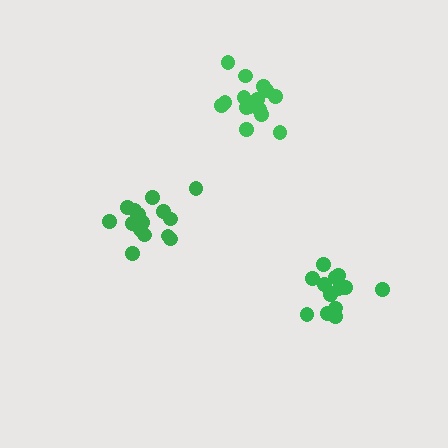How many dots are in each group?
Group 1: 14 dots, Group 2: 15 dots, Group 3: 16 dots (45 total).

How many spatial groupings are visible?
There are 3 spatial groupings.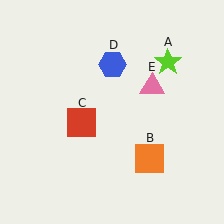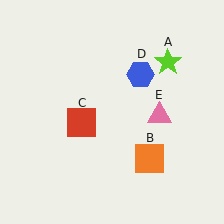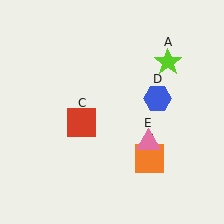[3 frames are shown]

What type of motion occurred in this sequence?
The blue hexagon (object D), pink triangle (object E) rotated clockwise around the center of the scene.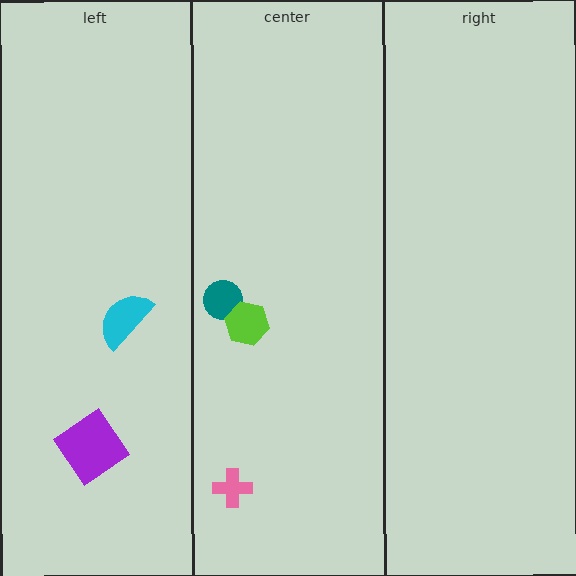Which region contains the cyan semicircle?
The left region.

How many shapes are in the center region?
3.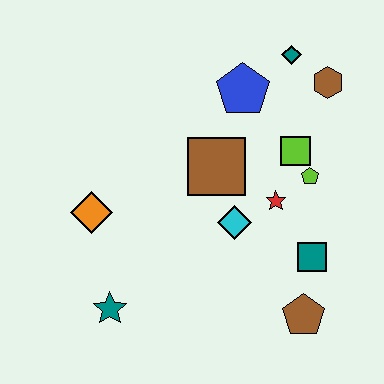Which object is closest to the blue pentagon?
The teal diamond is closest to the blue pentagon.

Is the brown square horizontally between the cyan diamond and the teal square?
No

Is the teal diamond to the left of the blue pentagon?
No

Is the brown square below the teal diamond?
Yes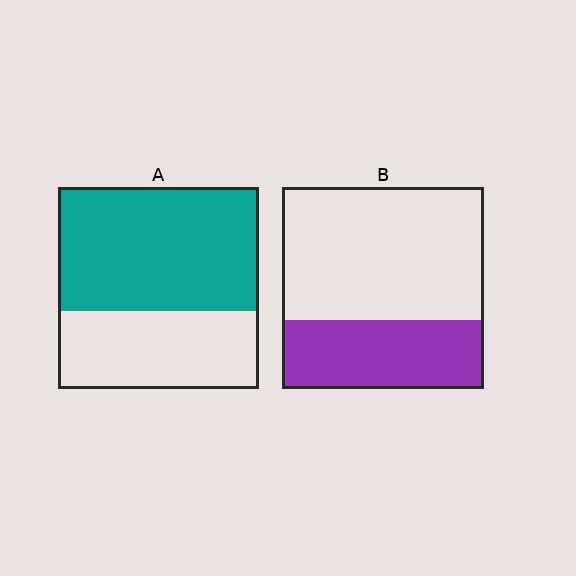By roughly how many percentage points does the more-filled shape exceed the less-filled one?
By roughly 25 percentage points (A over B).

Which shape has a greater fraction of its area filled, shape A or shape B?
Shape A.